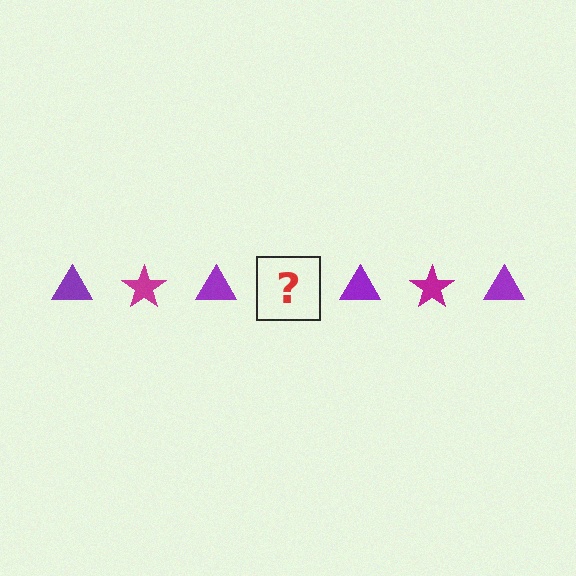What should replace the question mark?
The question mark should be replaced with a magenta star.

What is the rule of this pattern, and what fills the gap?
The rule is that the pattern alternates between purple triangle and magenta star. The gap should be filled with a magenta star.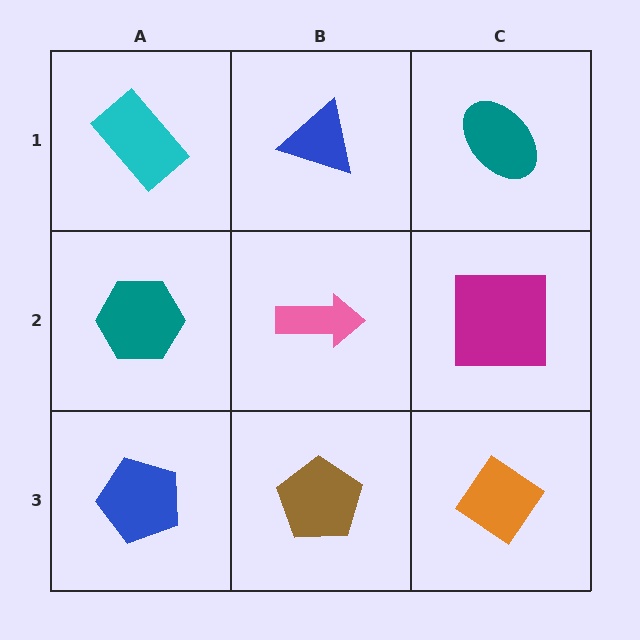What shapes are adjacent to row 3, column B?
A pink arrow (row 2, column B), a blue pentagon (row 3, column A), an orange diamond (row 3, column C).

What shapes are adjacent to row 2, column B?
A blue triangle (row 1, column B), a brown pentagon (row 3, column B), a teal hexagon (row 2, column A), a magenta square (row 2, column C).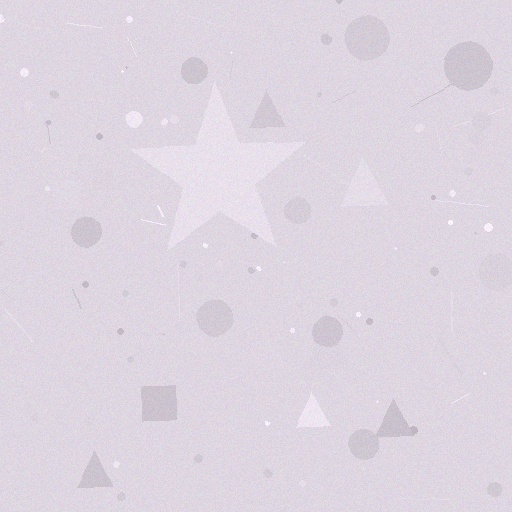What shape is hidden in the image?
A star is hidden in the image.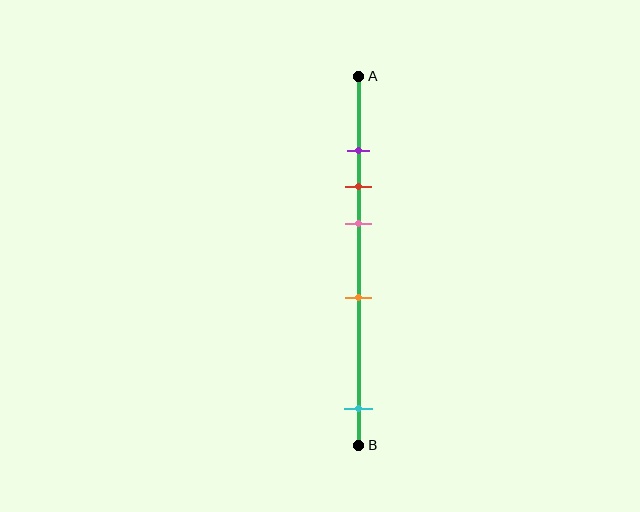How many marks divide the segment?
There are 5 marks dividing the segment.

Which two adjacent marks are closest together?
The purple and red marks are the closest adjacent pair.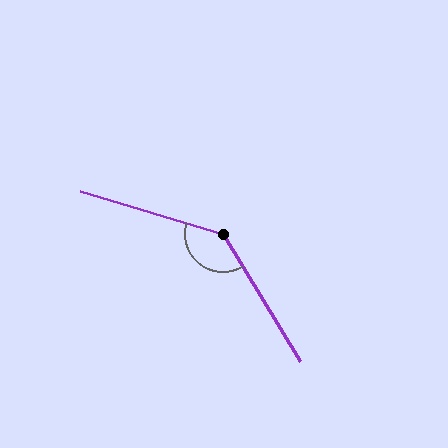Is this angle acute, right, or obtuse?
It is obtuse.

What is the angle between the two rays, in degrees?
Approximately 138 degrees.